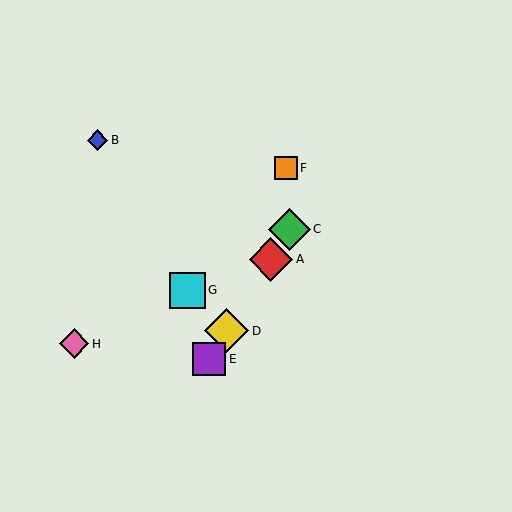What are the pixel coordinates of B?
Object B is at (97, 140).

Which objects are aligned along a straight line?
Objects A, C, D, E are aligned along a straight line.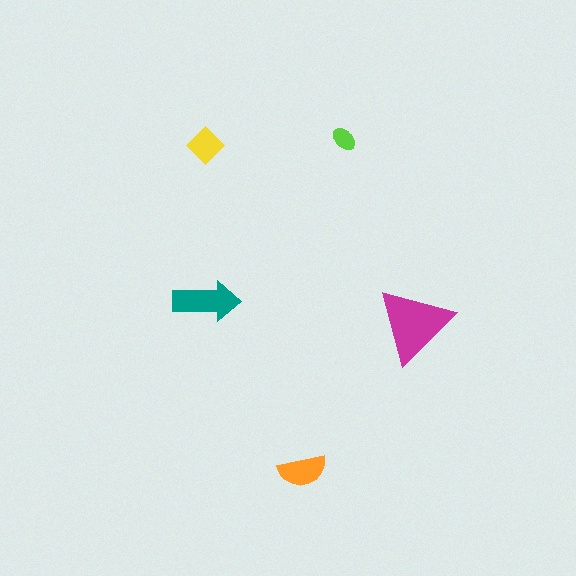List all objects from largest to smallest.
The magenta triangle, the teal arrow, the orange semicircle, the yellow diamond, the lime ellipse.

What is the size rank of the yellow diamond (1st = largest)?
4th.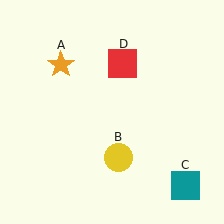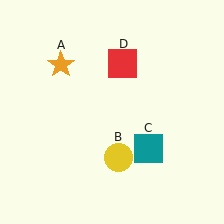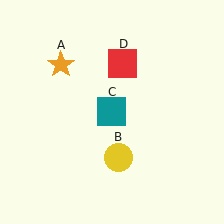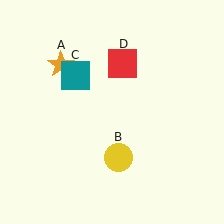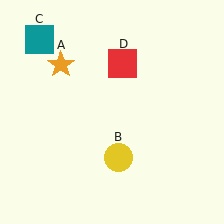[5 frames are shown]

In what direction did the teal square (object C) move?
The teal square (object C) moved up and to the left.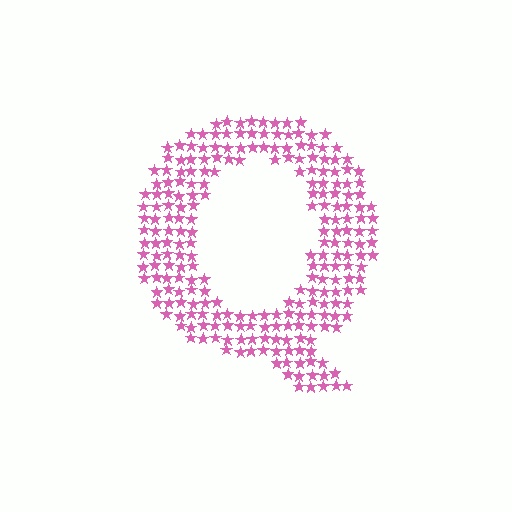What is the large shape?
The large shape is the letter Q.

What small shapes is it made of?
It is made of small stars.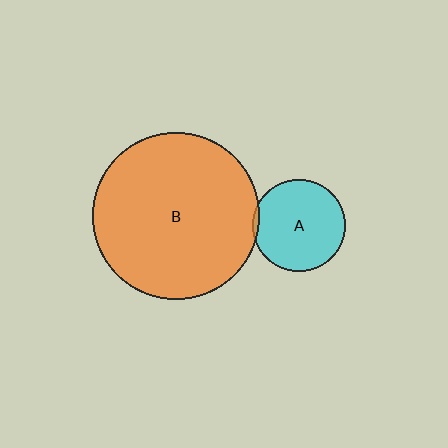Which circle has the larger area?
Circle B (orange).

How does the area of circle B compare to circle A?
Approximately 3.3 times.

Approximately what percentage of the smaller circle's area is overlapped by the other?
Approximately 5%.